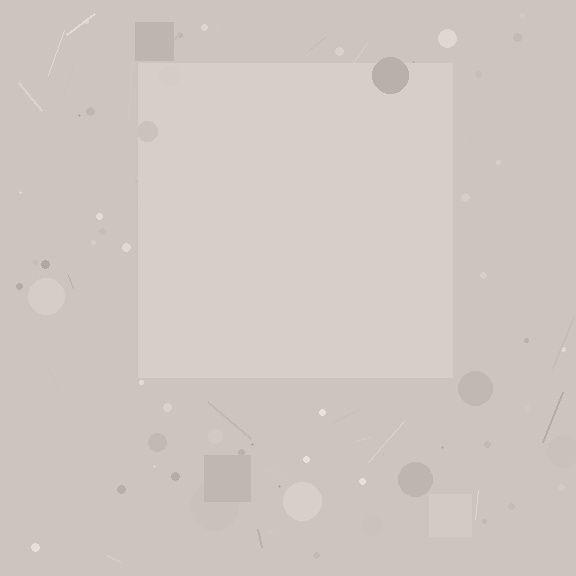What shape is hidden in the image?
A square is hidden in the image.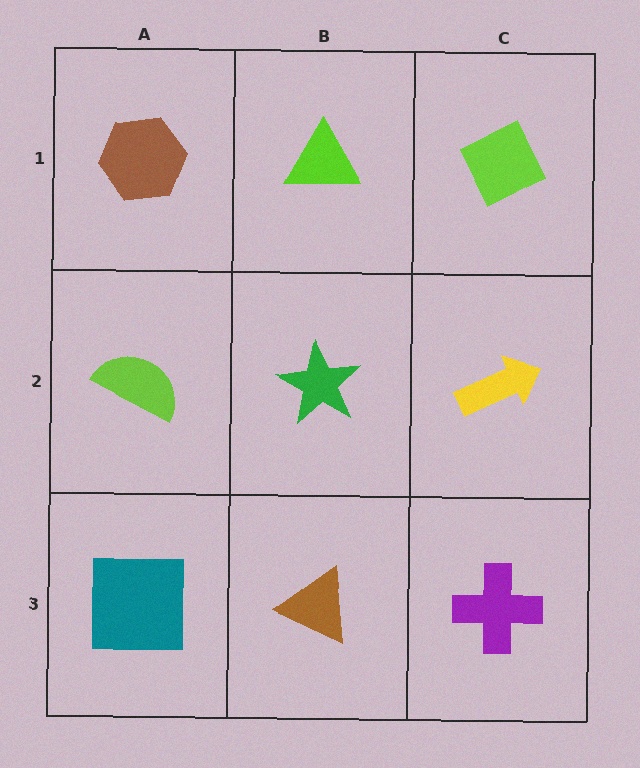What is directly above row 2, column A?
A brown hexagon.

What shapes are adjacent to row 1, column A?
A lime semicircle (row 2, column A), a lime triangle (row 1, column B).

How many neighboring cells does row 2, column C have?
3.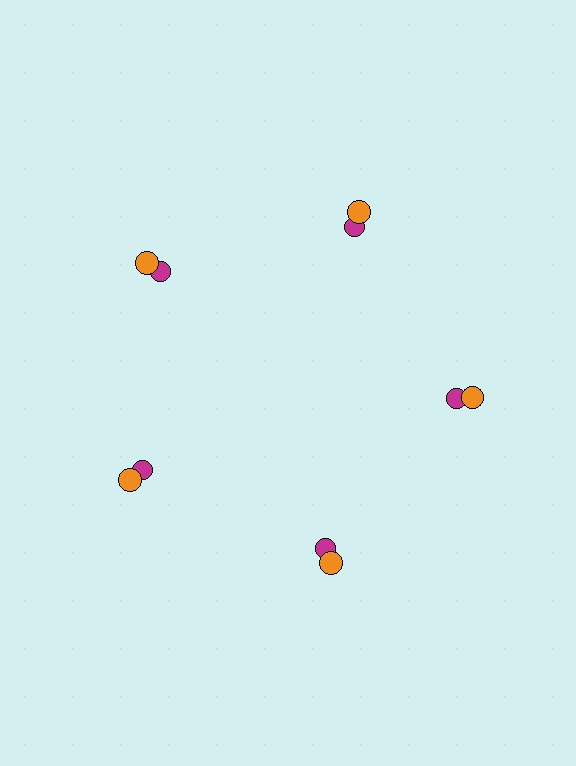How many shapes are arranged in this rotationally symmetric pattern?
There are 10 shapes, arranged in 5 groups of 2.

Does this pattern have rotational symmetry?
Yes, this pattern has 5-fold rotational symmetry. It looks the same after rotating 72 degrees around the center.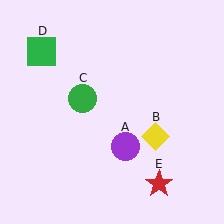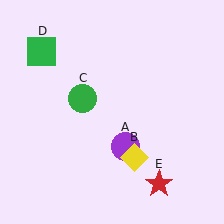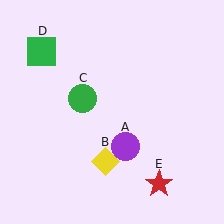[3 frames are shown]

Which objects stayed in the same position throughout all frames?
Purple circle (object A) and green circle (object C) and green square (object D) and red star (object E) remained stationary.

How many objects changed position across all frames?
1 object changed position: yellow diamond (object B).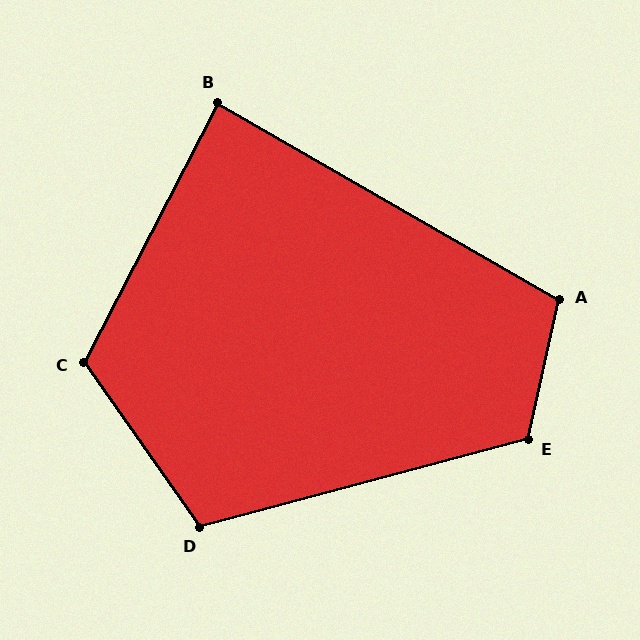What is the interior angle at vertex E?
Approximately 118 degrees (obtuse).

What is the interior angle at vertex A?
Approximately 107 degrees (obtuse).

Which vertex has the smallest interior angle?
B, at approximately 87 degrees.